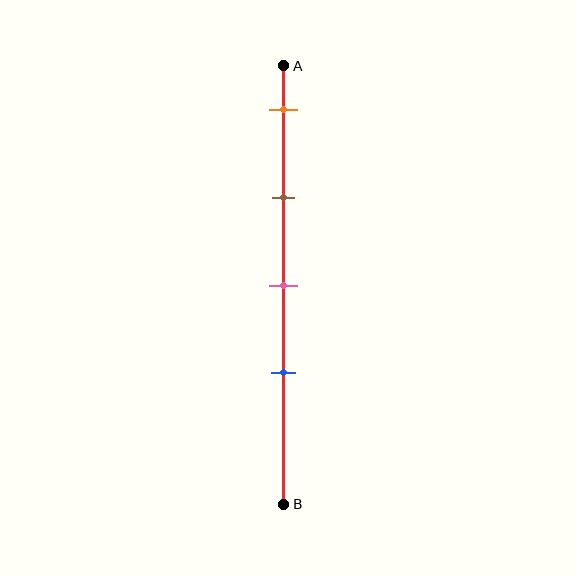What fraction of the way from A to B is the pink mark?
The pink mark is approximately 50% (0.5) of the way from A to B.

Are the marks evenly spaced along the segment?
Yes, the marks are approximately evenly spaced.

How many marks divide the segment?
There are 4 marks dividing the segment.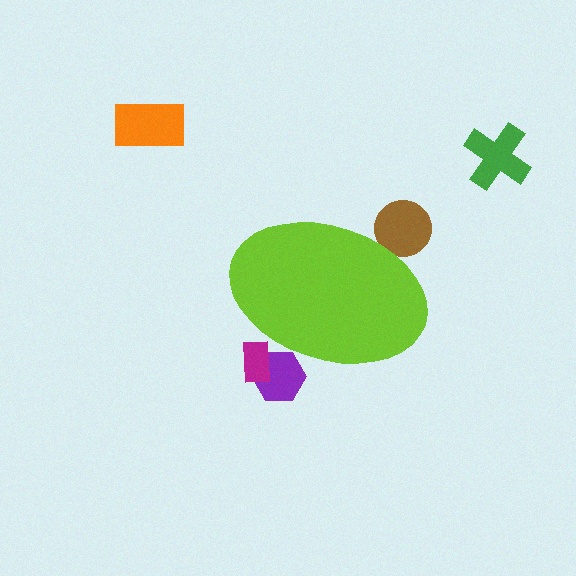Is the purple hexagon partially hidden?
Yes, the purple hexagon is partially hidden behind the lime ellipse.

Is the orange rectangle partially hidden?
No, the orange rectangle is fully visible.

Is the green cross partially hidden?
No, the green cross is fully visible.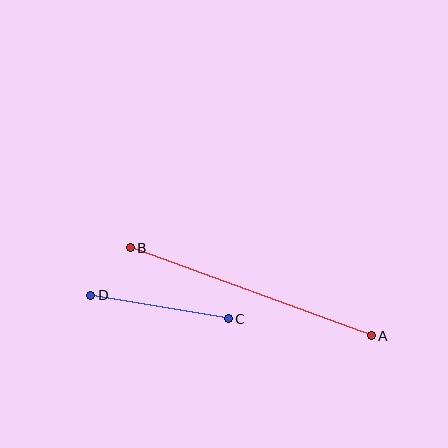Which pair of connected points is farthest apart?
Points A and B are farthest apart.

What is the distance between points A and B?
The distance is approximately 257 pixels.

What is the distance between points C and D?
The distance is approximately 139 pixels.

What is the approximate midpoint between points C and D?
The midpoint is at approximately (159, 307) pixels.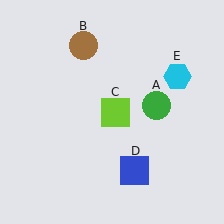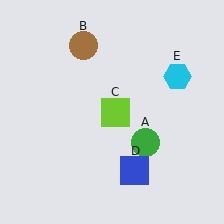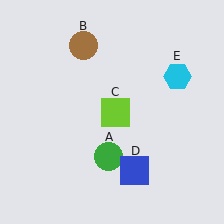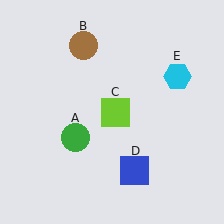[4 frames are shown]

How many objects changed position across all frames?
1 object changed position: green circle (object A).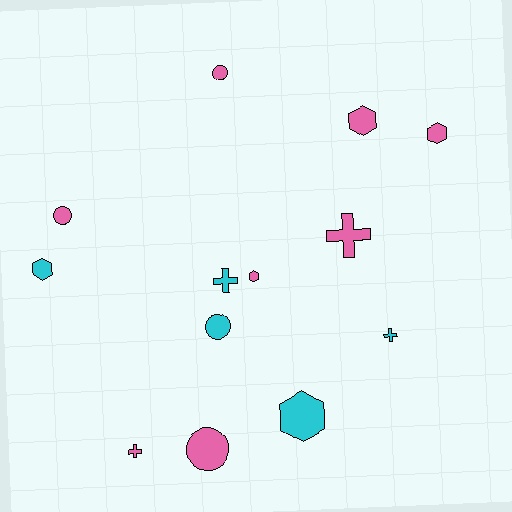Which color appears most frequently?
Pink, with 8 objects.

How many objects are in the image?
There are 13 objects.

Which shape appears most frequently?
Hexagon, with 5 objects.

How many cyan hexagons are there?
There are 2 cyan hexagons.